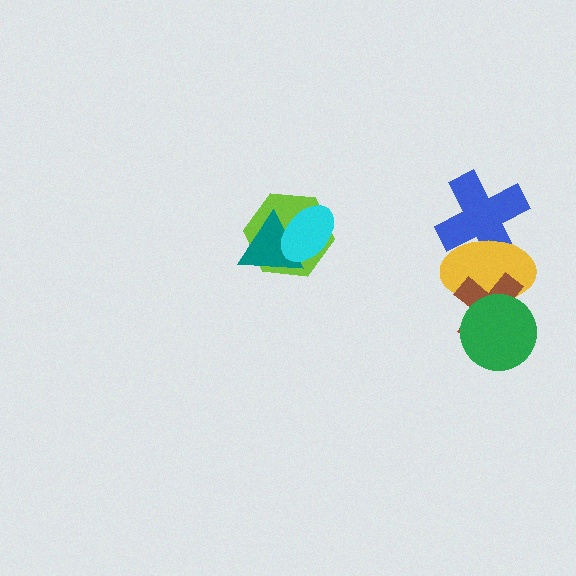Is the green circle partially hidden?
No, no other shape covers it.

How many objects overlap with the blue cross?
1 object overlaps with the blue cross.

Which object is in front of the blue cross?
The yellow ellipse is in front of the blue cross.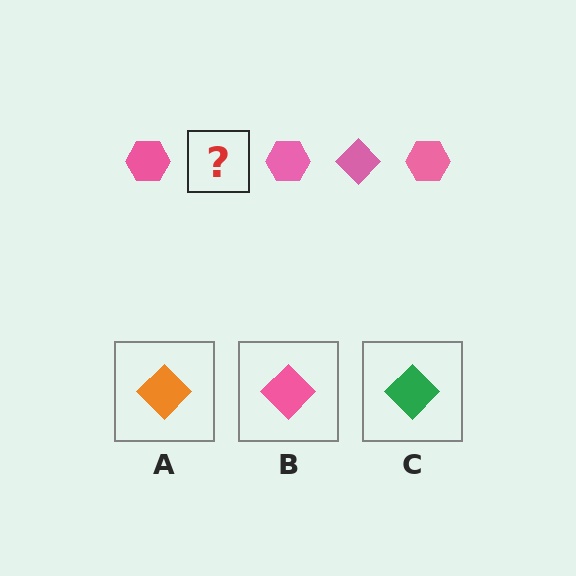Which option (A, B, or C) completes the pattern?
B.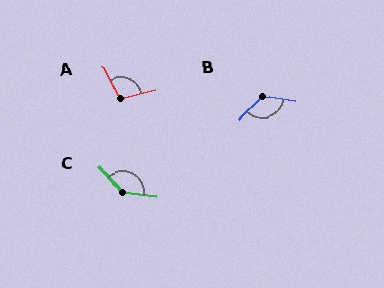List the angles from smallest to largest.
A (103°), B (125°), C (137°).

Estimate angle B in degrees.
Approximately 125 degrees.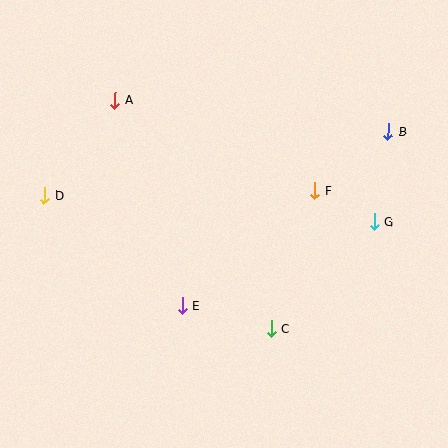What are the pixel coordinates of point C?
Point C is at (272, 328).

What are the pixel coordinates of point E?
Point E is at (182, 306).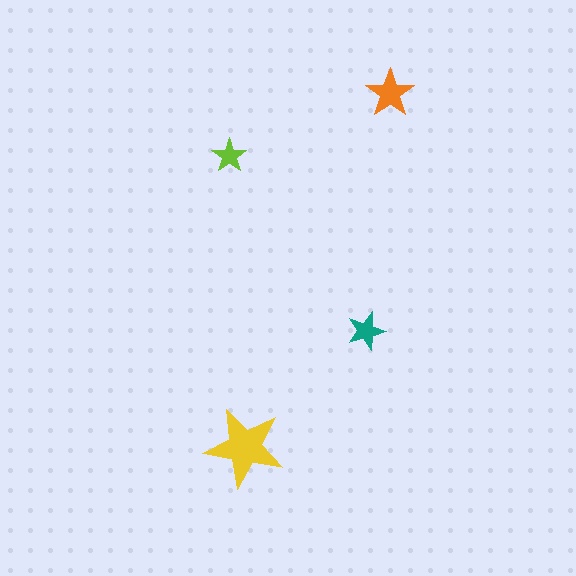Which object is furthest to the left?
The lime star is leftmost.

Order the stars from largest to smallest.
the yellow one, the orange one, the teal one, the lime one.